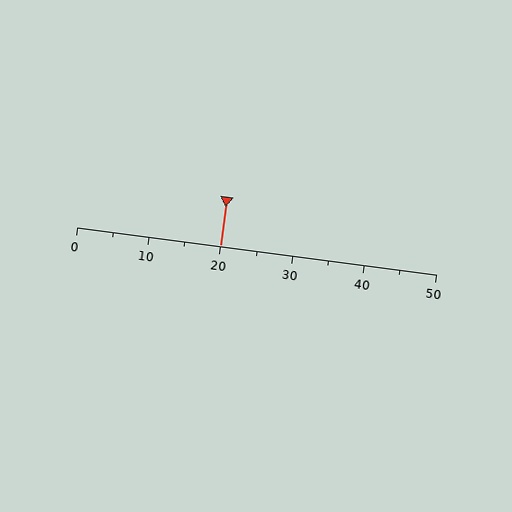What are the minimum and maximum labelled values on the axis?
The axis runs from 0 to 50.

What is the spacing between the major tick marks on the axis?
The major ticks are spaced 10 apart.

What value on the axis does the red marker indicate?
The marker indicates approximately 20.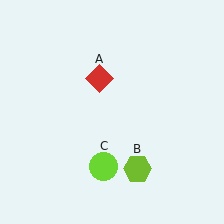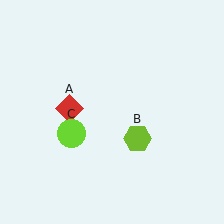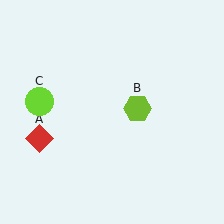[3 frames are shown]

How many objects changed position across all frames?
3 objects changed position: red diamond (object A), lime hexagon (object B), lime circle (object C).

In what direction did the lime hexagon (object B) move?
The lime hexagon (object B) moved up.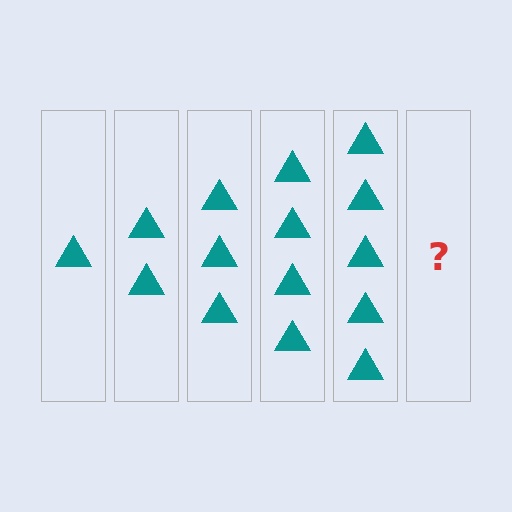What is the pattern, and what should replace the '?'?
The pattern is that each step adds one more triangle. The '?' should be 6 triangles.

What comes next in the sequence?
The next element should be 6 triangles.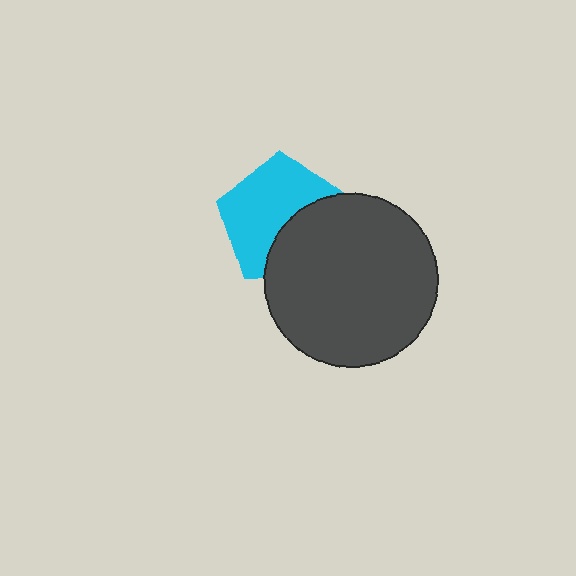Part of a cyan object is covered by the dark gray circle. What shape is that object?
It is a pentagon.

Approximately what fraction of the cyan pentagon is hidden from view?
Roughly 39% of the cyan pentagon is hidden behind the dark gray circle.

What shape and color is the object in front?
The object in front is a dark gray circle.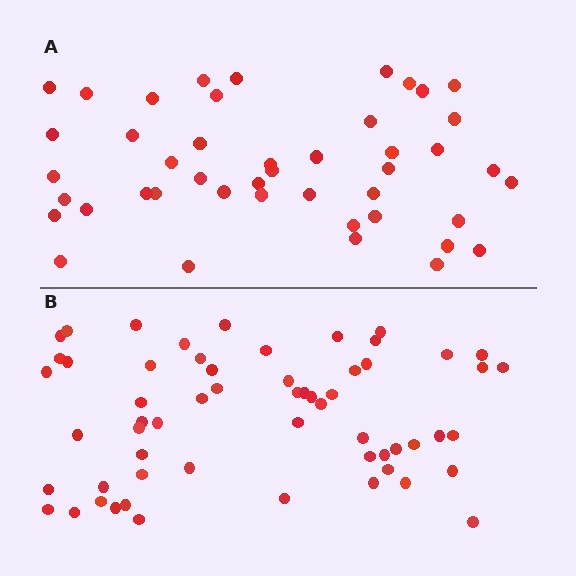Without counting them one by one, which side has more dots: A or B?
Region B (the bottom region) has more dots.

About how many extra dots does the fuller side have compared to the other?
Region B has approximately 15 more dots than region A.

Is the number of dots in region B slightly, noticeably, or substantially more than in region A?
Region B has noticeably more, but not dramatically so. The ratio is roughly 1.3 to 1.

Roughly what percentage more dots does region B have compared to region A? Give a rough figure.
About 30% more.